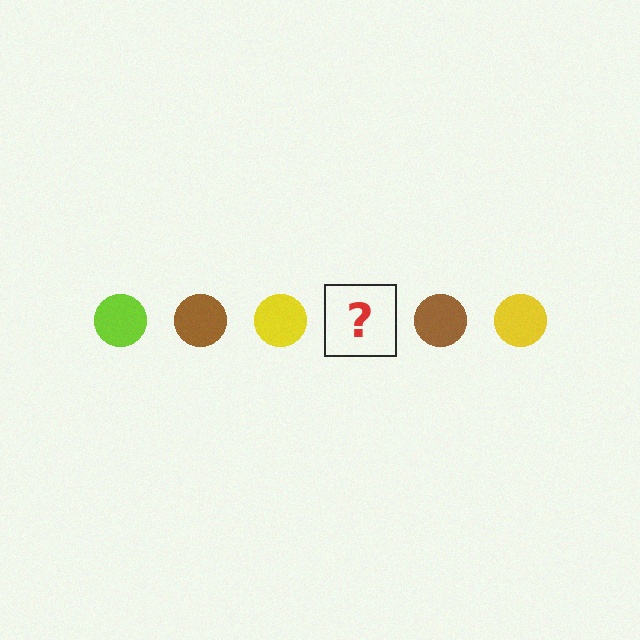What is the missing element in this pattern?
The missing element is a lime circle.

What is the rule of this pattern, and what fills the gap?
The rule is that the pattern cycles through lime, brown, yellow circles. The gap should be filled with a lime circle.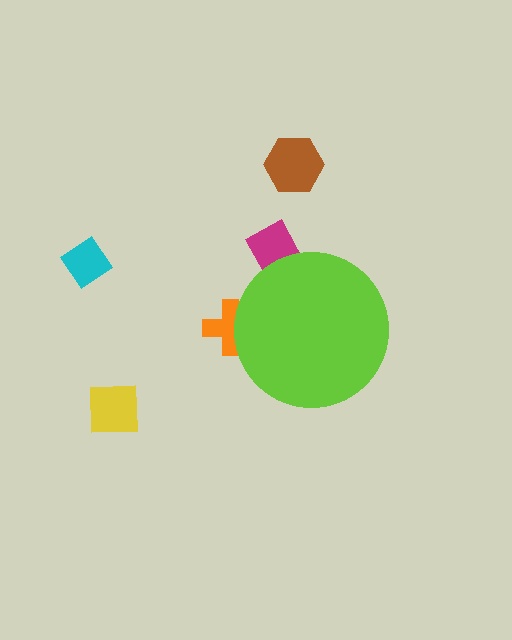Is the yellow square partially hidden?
No, the yellow square is fully visible.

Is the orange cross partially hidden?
Yes, the orange cross is partially hidden behind the lime circle.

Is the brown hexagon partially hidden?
No, the brown hexagon is fully visible.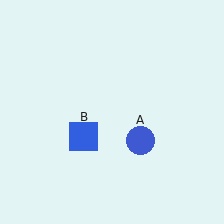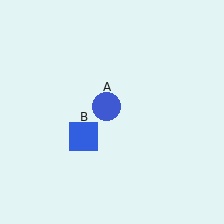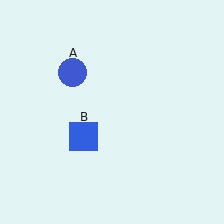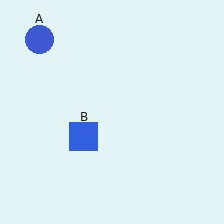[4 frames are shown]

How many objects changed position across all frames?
1 object changed position: blue circle (object A).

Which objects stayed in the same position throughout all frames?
Blue square (object B) remained stationary.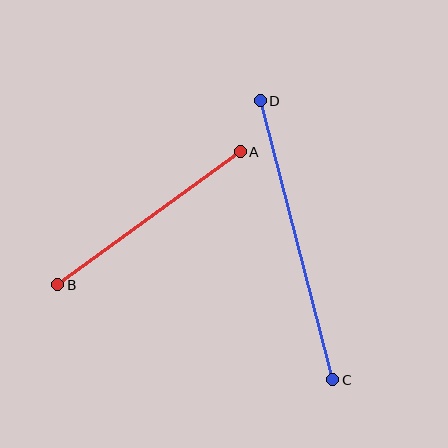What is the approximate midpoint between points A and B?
The midpoint is at approximately (149, 218) pixels.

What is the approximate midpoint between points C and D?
The midpoint is at approximately (296, 240) pixels.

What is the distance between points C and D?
The distance is approximately 288 pixels.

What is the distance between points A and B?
The distance is approximately 226 pixels.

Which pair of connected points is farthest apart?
Points C and D are farthest apart.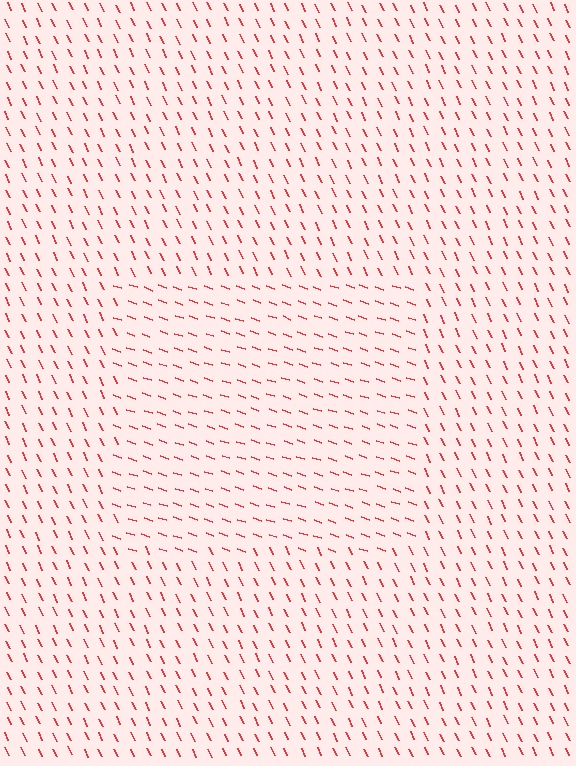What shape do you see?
I see a rectangle.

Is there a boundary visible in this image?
Yes, there is a texture boundary formed by a change in line orientation.